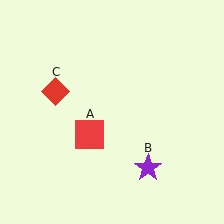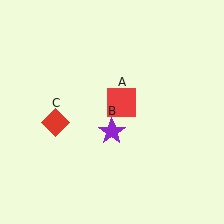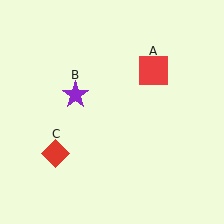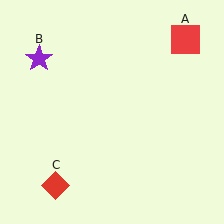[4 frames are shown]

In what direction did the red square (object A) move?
The red square (object A) moved up and to the right.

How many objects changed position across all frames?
3 objects changed position: red square (object A), purple star (object B), red diamond (object C).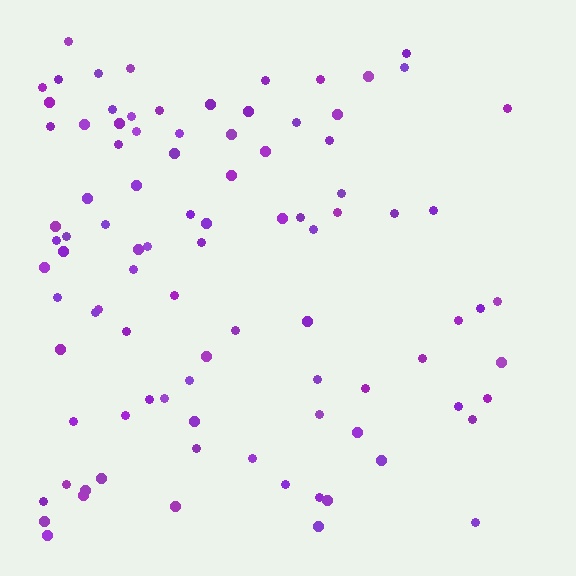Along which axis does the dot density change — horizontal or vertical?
Horizontal.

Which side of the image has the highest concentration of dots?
The left.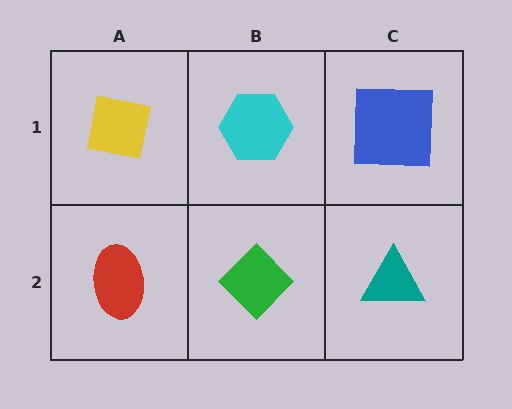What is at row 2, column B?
A green diamond.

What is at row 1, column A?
A yellow square.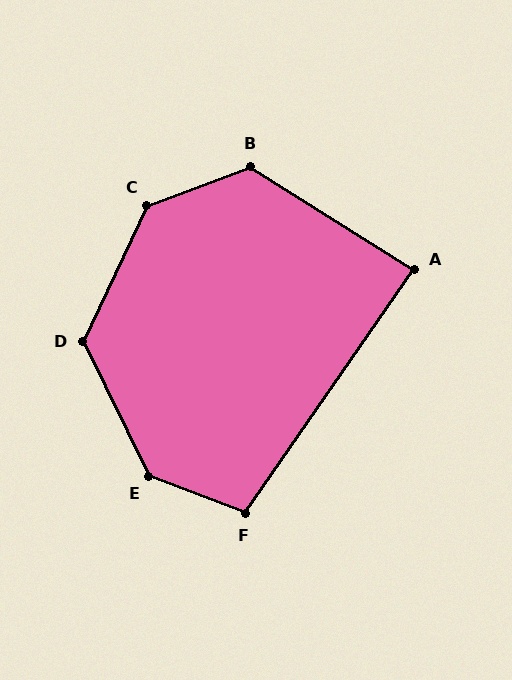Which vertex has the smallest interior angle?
A, at approximately 87 degrees.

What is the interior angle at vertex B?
Approximately 127 degrees (obtuse).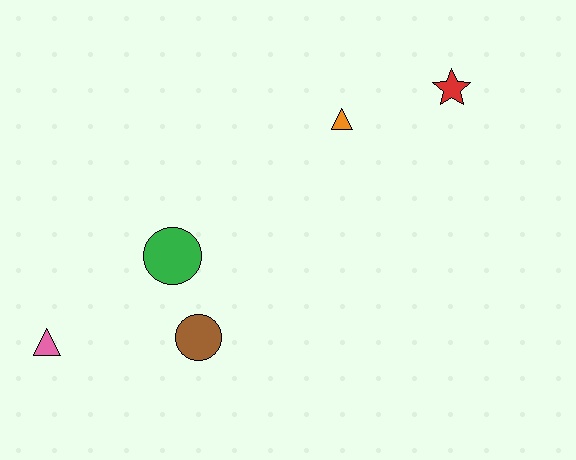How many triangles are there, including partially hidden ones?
There are 2 triangles.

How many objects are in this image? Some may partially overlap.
There are 5 objects.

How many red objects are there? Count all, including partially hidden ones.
There is 1 red object.